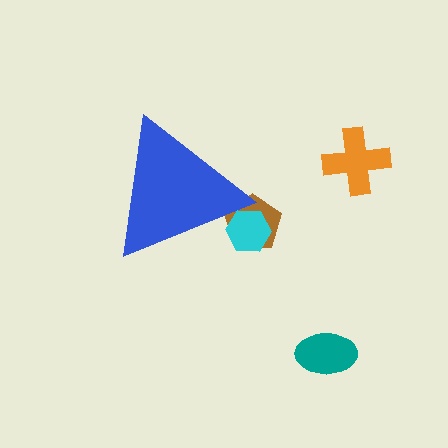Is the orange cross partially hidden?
No, the orange cross is fully visible.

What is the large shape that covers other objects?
A blue triangle.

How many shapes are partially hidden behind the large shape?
2 shapes are partially hidden.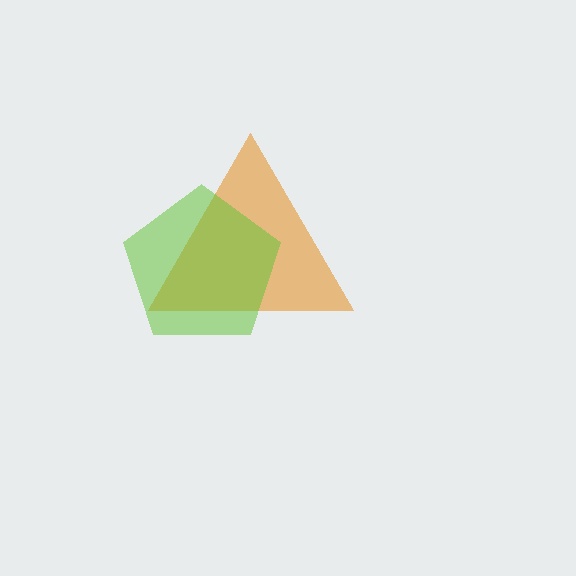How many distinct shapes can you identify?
There are 2 distinct shapes: an orange triangle, a lime pentagon.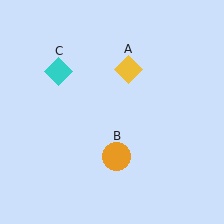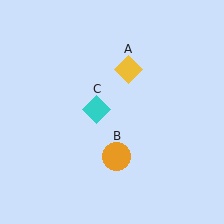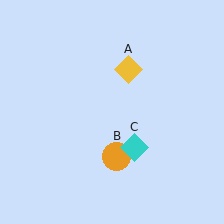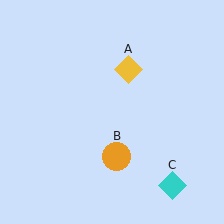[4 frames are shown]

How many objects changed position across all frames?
1 object changed position: cyan diamond (object C).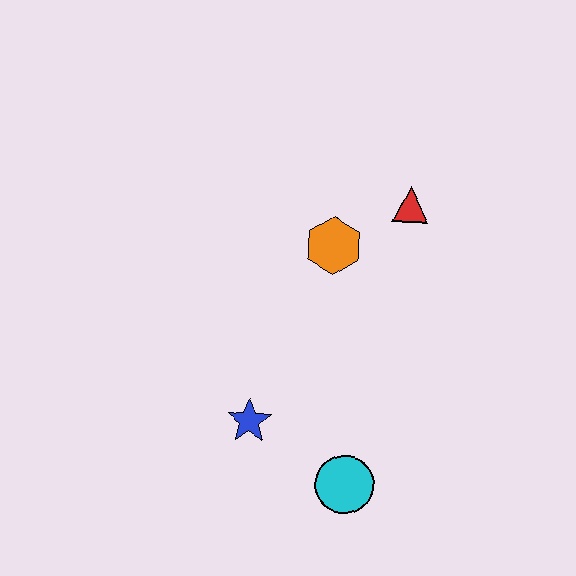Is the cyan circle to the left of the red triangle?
Yes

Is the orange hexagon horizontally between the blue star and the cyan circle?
Yes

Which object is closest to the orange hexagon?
The red triangle is closest to the orange hexagon.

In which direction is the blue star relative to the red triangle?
The blue star is below the red triangle.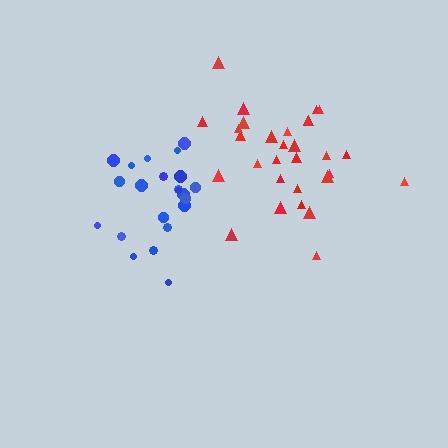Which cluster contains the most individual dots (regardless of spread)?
Red (30).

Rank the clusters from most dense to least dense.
red, blue.